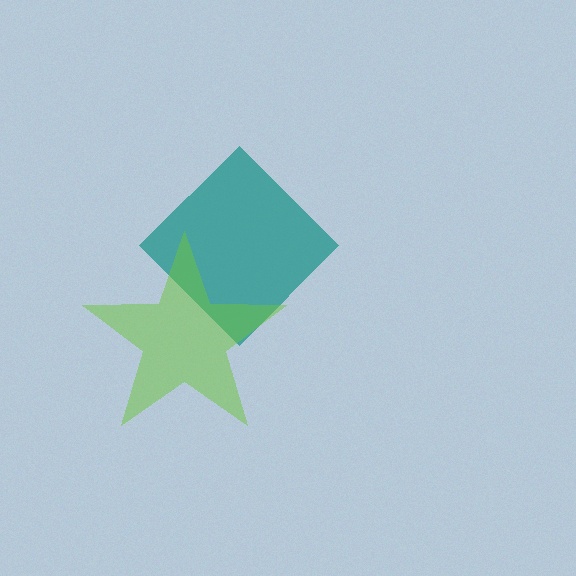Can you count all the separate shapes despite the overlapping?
Yes, there are 2 separate shapes.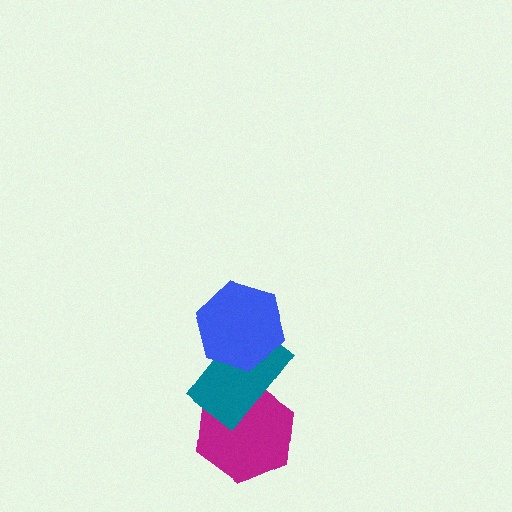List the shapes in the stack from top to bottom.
From top to bottom: the blue hexagon, the teal rectangle, the magenta hexagon.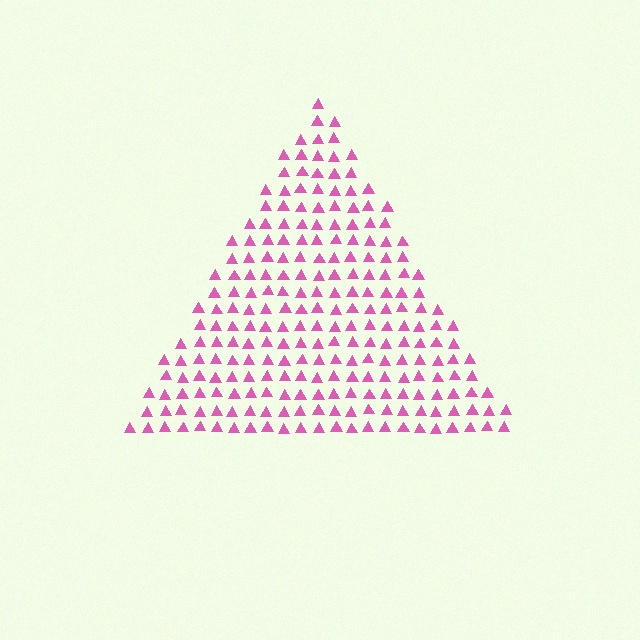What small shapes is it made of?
It is made of small triangles.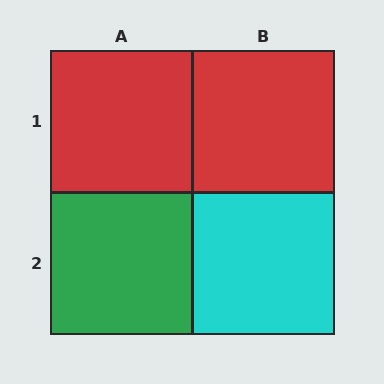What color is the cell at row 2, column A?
Green.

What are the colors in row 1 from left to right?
Red, red.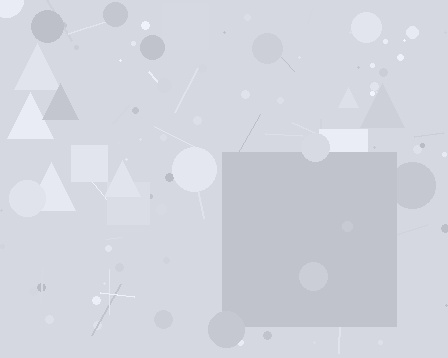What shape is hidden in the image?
A square is hidden in the image.